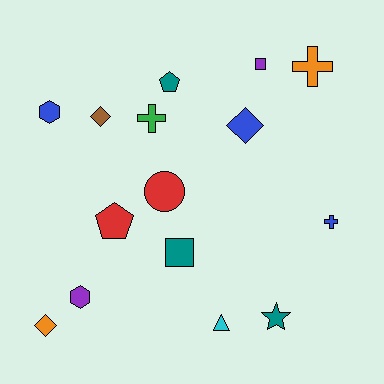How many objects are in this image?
There are 15 objects.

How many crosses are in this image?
There are 3 crosses.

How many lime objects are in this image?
There are no lime objects.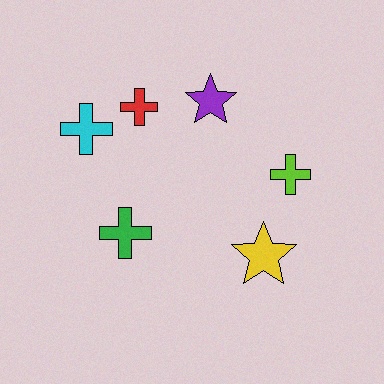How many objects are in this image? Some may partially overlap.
There are 6 objects.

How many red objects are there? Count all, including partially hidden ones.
There is 1 red object.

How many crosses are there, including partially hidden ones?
There are 4 crosses.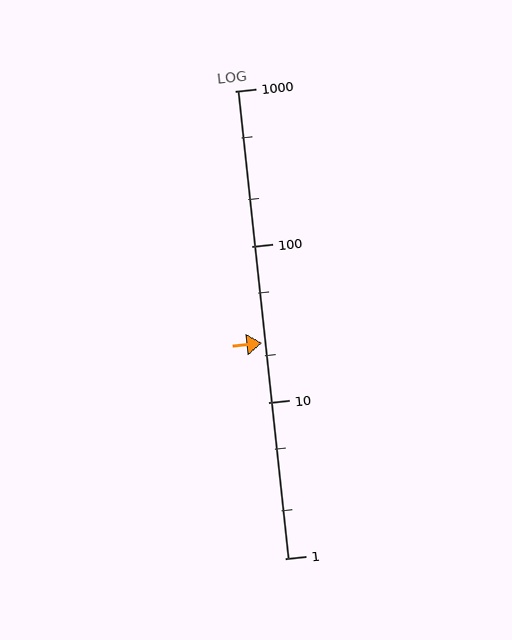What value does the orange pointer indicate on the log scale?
The pointer indicates approximately 24.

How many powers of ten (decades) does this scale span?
The scale spans 3 decades, from 1 to 1000.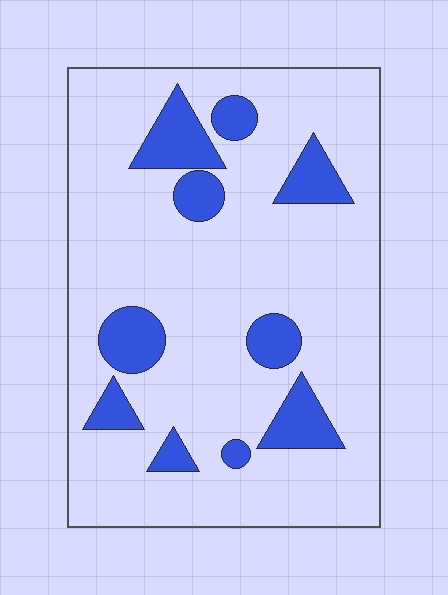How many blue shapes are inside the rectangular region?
10.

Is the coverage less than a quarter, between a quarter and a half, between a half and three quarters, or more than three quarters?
Less than a quarter.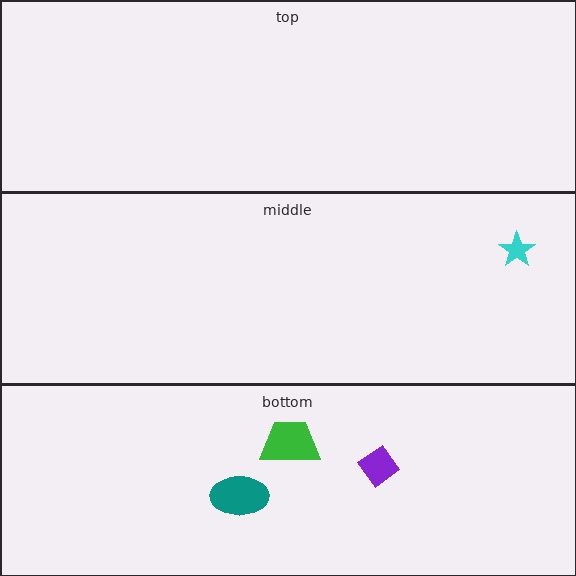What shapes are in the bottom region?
The purple diamond, the teal ellipse, the green trapezoid.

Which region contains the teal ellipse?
The bottom region.